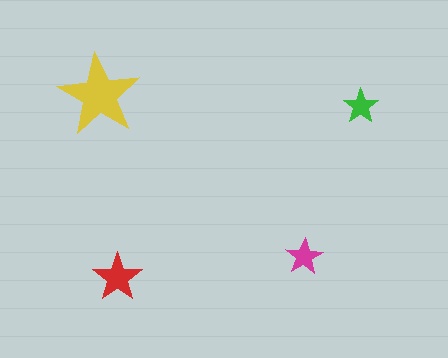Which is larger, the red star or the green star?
The red one.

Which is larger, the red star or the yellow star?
The yellow one.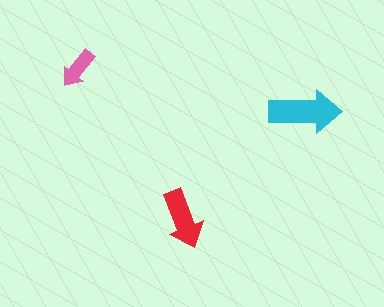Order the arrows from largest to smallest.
the cyan one, the red one, the pink one.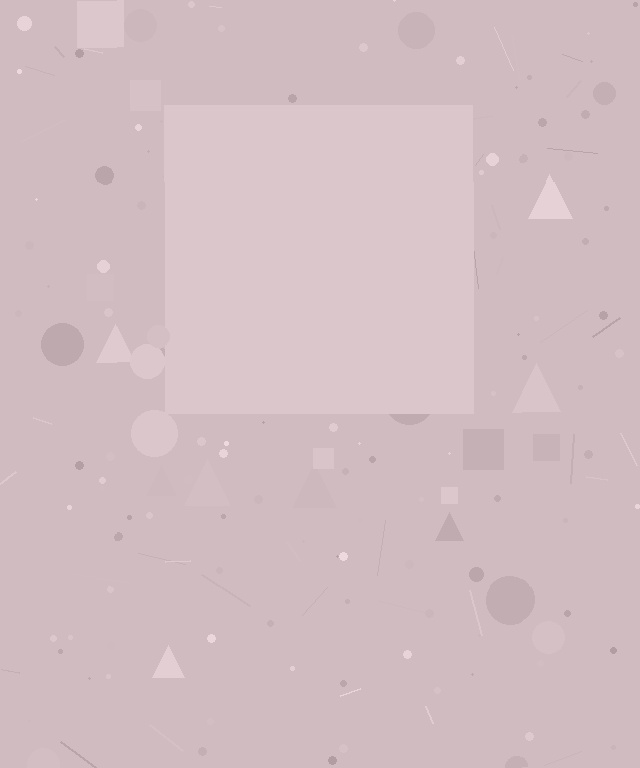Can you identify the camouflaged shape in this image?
The camouflaged shape is a square.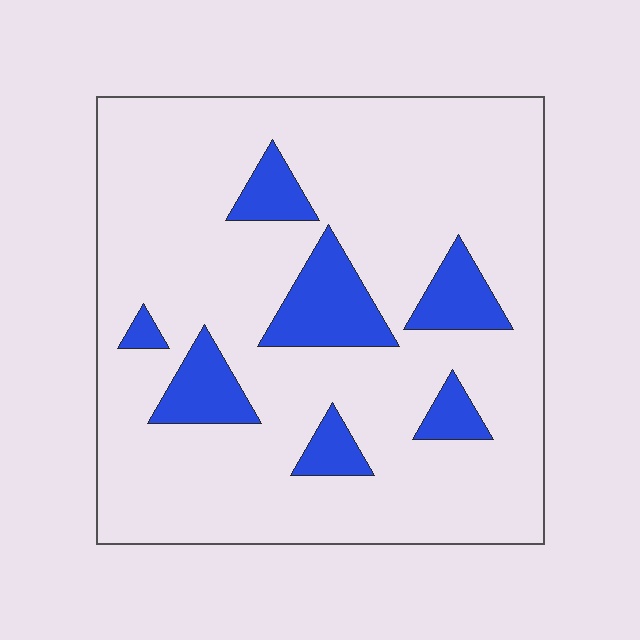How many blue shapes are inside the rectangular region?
7.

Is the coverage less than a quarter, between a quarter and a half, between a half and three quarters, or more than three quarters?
Less than a quarter.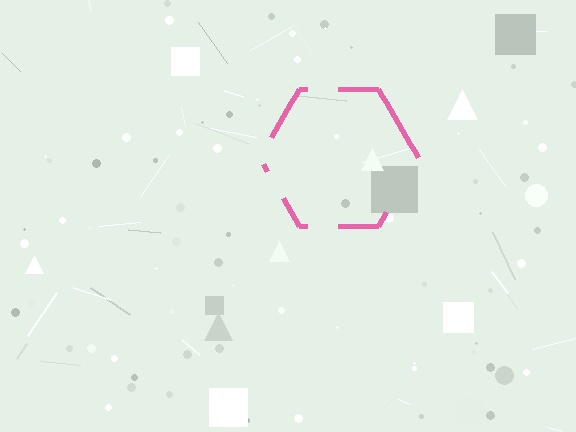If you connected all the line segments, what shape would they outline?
They would outline a hexagon.